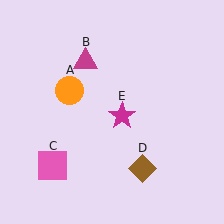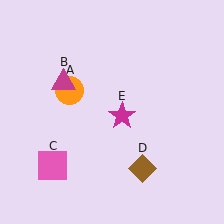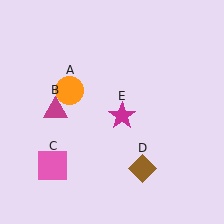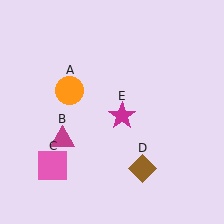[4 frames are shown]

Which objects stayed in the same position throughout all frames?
Orange circle (object A) and pink square (object C) and brown diamond (object D) and magenta star (object E) remained stationary.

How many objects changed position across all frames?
1 object changed position: magenta triangle (object B).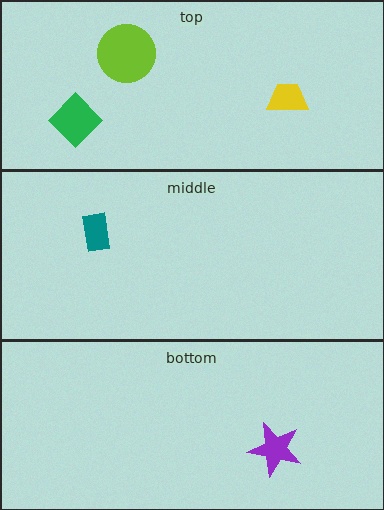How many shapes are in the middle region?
1.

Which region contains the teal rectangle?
The middle region.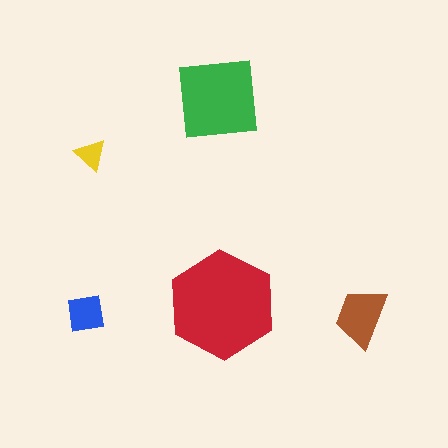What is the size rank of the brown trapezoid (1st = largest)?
3rd.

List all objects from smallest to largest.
The yellow triangle, the blue square, the brown trapezoid, the green square, the red hexagon.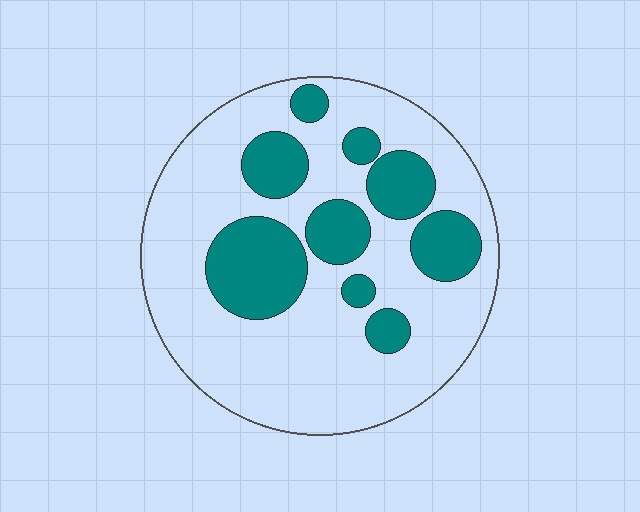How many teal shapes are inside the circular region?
9.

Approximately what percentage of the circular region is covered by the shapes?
Approximately 30%.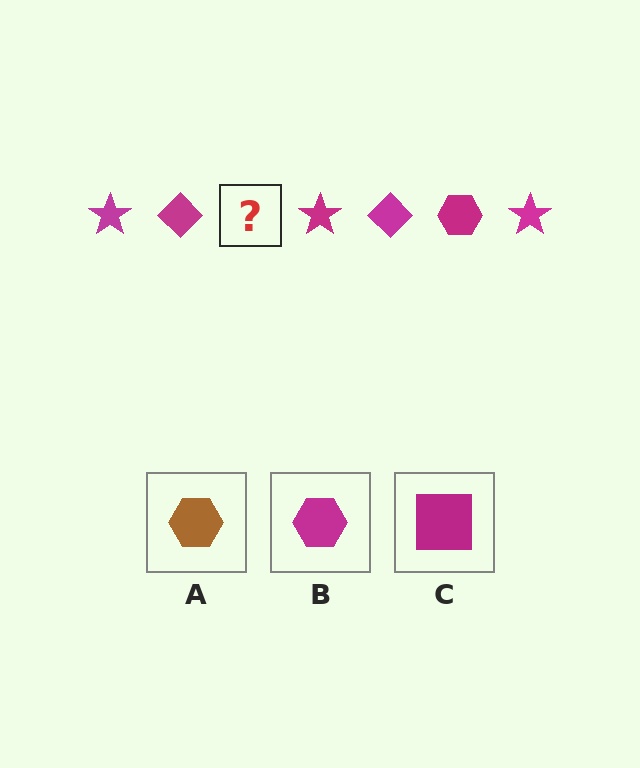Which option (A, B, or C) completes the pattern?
B.